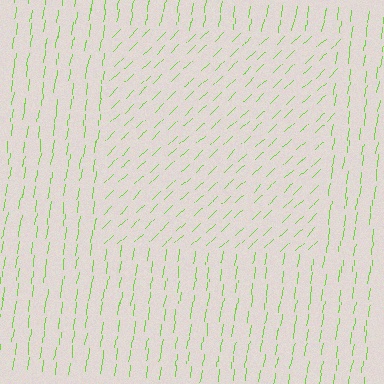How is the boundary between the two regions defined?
The boundary is defined purely by a change in line orientation (approximately 37 degrees difference). All lines are the same color and thickness.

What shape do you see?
I see a rectangle.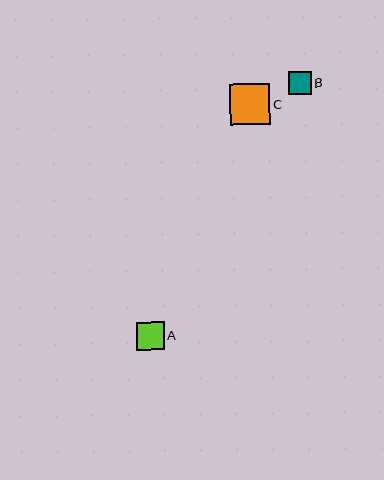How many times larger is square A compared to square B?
Square A is approximately 1.2 times the size of square B.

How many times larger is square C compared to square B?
Square C is approximately 1.8 times the size of square B.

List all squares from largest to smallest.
From largest to smallest: C, A, B.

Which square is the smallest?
Square B is the smallest with a size of approximately 23 pixels.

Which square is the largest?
Square C is the largest with a size of approximately 40 pixels.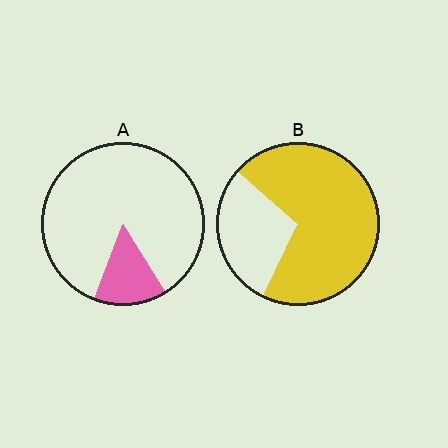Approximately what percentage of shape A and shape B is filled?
A is approximately 15% and B is approximately 70%.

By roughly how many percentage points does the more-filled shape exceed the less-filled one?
By roughly 55 percentage points (B over A).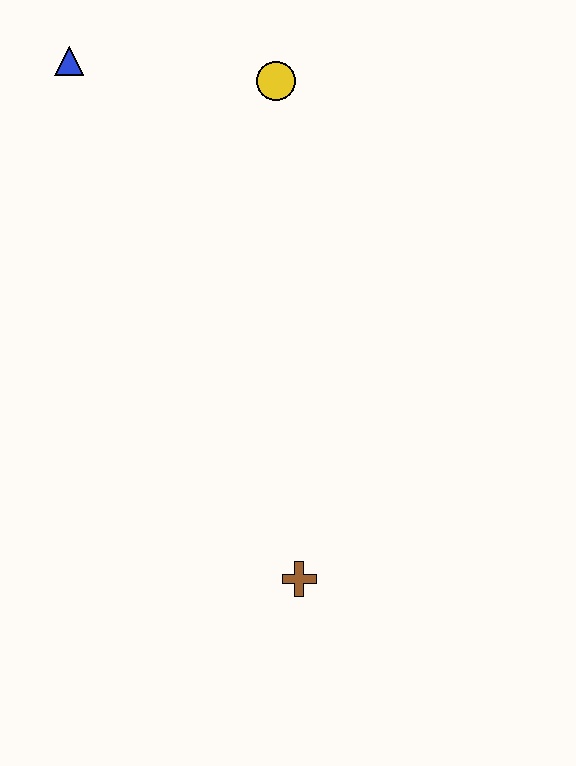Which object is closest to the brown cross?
The yellow circle is closest to the brown cross.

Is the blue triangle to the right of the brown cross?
No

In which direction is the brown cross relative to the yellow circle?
The brown cross is below the yellow circle.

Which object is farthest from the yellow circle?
The brown cross is farthest from the yellow circle.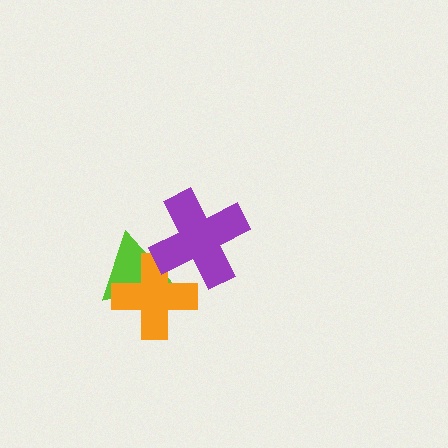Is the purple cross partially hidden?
No, no other shape covers it.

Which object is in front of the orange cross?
The purple cross is in front of the orange cross.